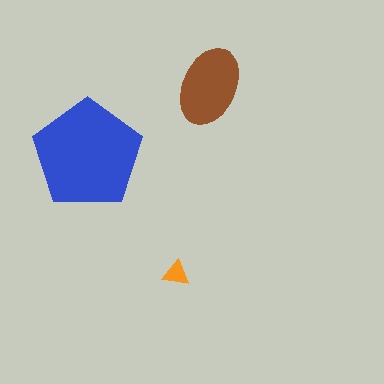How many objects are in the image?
There are 3 objects in the image.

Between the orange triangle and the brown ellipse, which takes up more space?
The brown ellipse.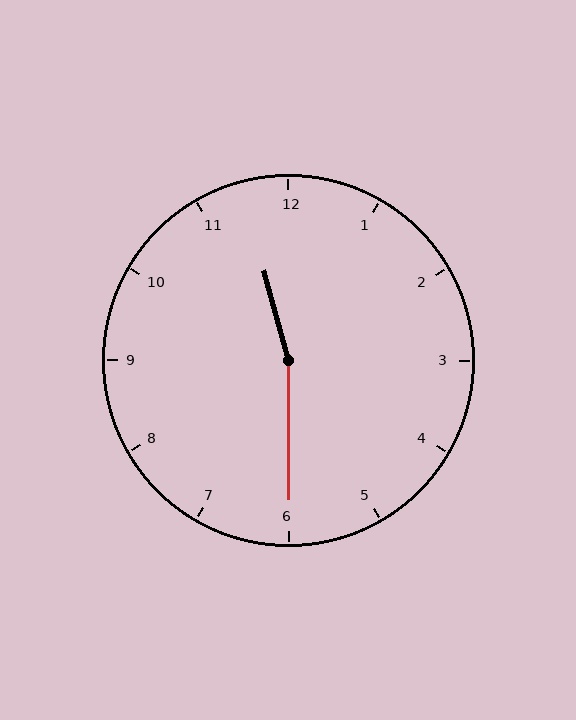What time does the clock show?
11:30.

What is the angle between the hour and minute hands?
Approximately 165 degrees.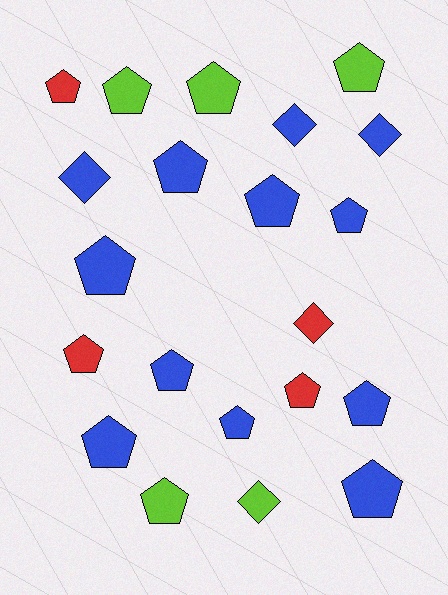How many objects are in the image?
There are 21 objects.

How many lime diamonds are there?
There is 1 lime diamond.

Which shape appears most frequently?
Pentagon, with 16 objects.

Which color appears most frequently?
Blue, with 12 objects.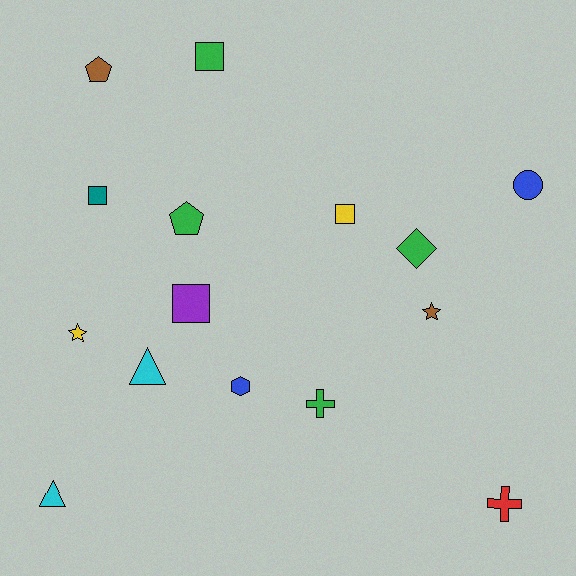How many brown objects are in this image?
There are 2 brown objects.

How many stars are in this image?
There are 2 stars.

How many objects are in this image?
There are 15 objects.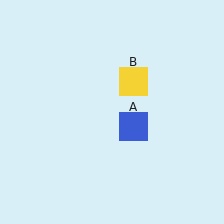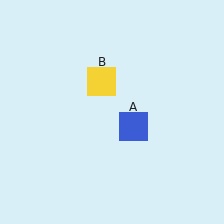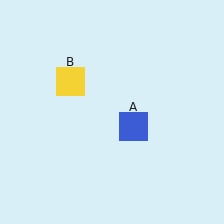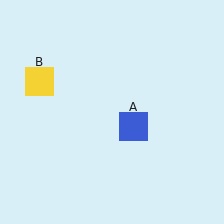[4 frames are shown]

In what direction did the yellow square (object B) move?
The yellow square (object B) moved left.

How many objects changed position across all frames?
1 object changed position: yellow square (object B).